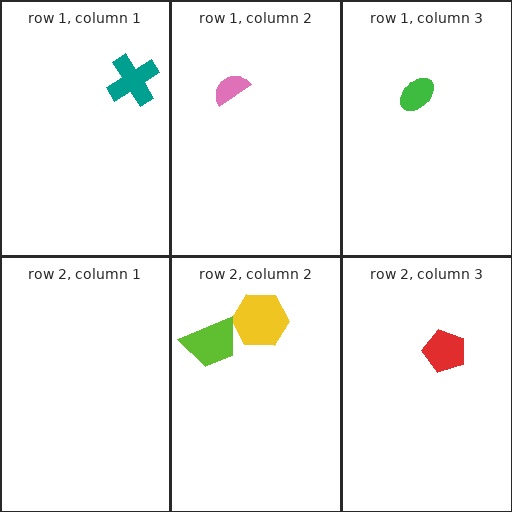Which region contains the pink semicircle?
The row 1, column 2 region.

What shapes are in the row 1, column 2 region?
The pink semicircle.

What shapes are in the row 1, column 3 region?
The green ellipse.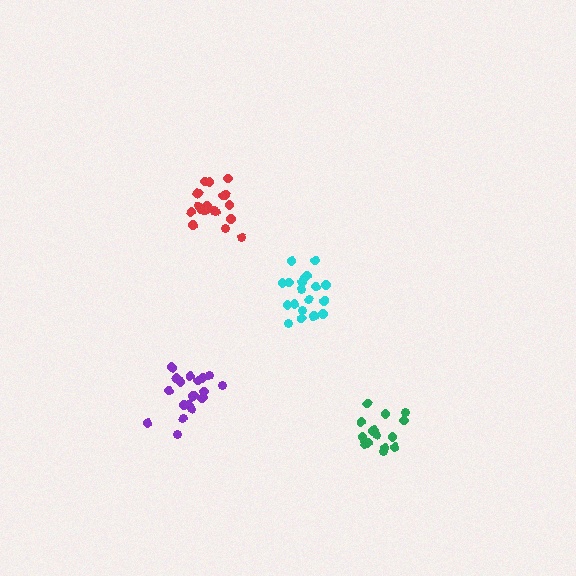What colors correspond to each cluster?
The clusters are colored: cyan, green, red, purple.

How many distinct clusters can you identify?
There are 4 distinct clusters.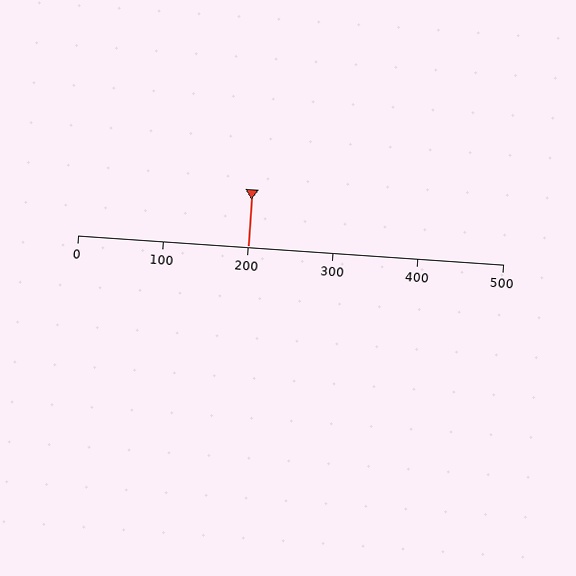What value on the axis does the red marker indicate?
The marker indicates approximately 200.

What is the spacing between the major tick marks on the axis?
The major ticks are spaced 100 apart.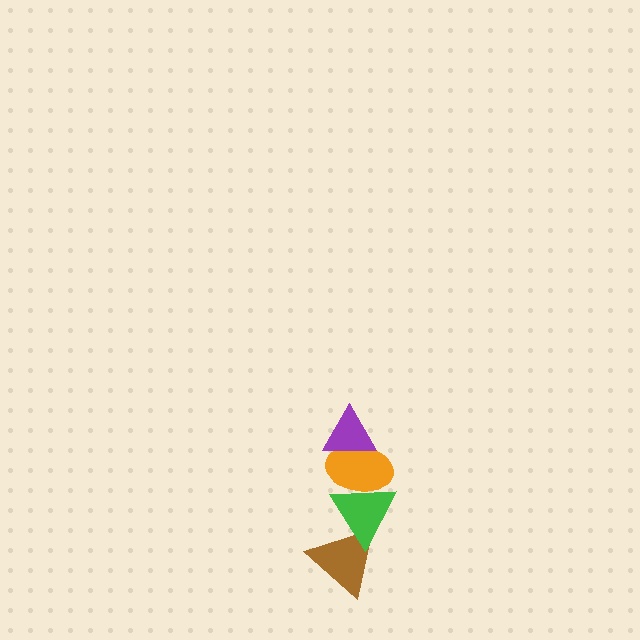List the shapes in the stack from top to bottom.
From top to bottom: the purple triangle, the orange ellipse, the green triangle, the brown triangle.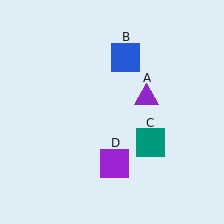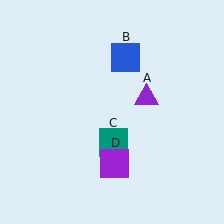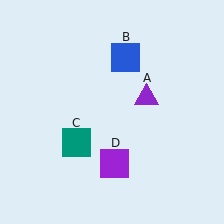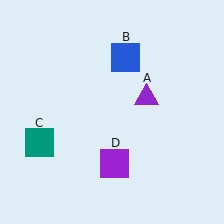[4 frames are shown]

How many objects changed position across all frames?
1 object changed position: teal square (object C).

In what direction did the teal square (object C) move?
The teal square (object C) moved left.